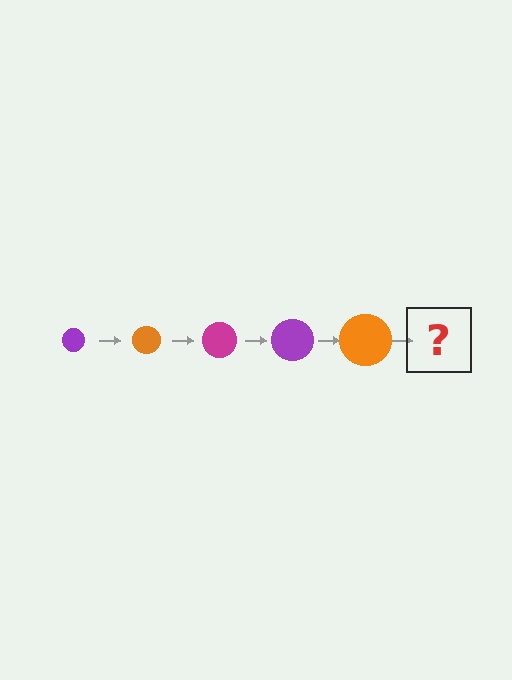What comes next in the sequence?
The next element should be a magenta circle, larger than the previous one.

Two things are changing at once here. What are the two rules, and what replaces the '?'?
The two rules are that the circle grows larger each step and the color cycles through purple, orange, and magenta. The '?' should be a magenta circle, larger than the previous one.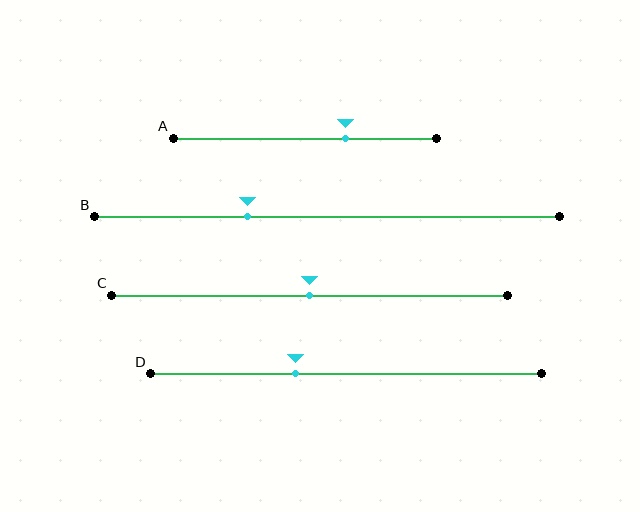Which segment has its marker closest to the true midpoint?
Segment C has its marker closest to the true midpoint.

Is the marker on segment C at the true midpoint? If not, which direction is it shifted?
Yes, the marker on segment C is at the true midpoint.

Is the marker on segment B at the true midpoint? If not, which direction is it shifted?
No, the marker on segment B is shifted to the left by about 17% of the segment length.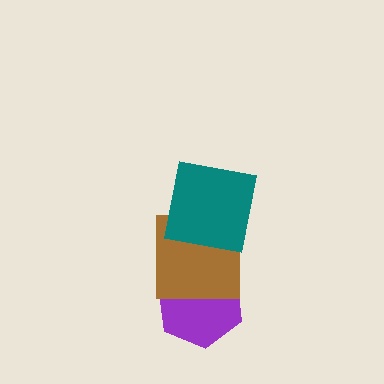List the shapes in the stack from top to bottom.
From top to bottom: the teal square, the brown square, the purple hexagon.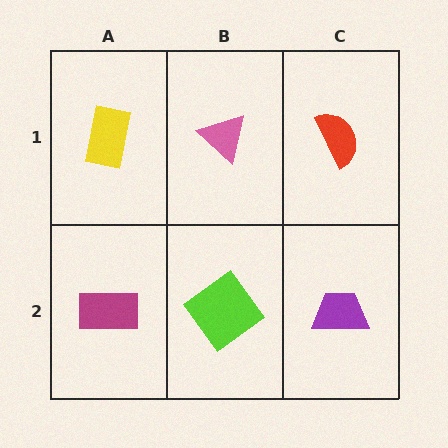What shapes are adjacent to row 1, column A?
A magenta rectangle (row 2, column A), a pink triangle (row 1, column B).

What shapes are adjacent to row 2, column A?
A yellow rectangle (row 1, column A), a lime diamond (row 2, column B).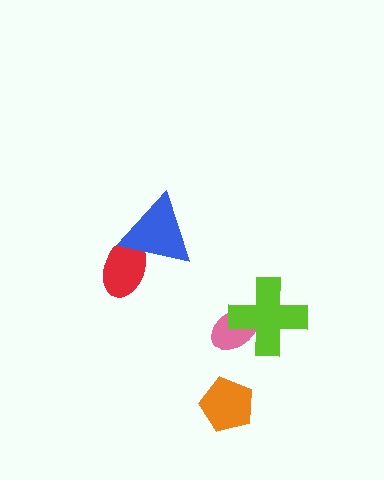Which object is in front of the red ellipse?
The blue triangle is in front of the red ellipse.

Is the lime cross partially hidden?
No, no other shape covers it.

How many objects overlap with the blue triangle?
1 object overlaps with the blue triangle.